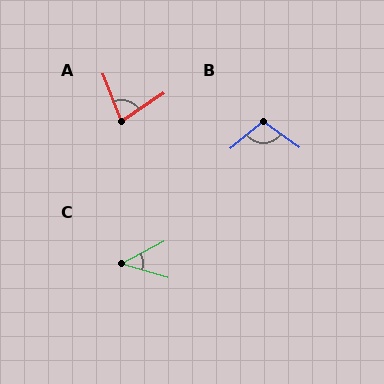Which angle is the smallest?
C, at approximately 44 degrees.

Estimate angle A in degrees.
Approximately 77 degrees.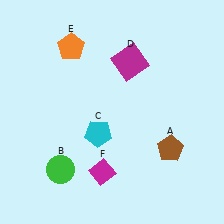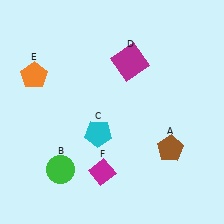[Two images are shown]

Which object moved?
The orange pentagon (E) moved left.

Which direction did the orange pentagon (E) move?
The orange pentagon (E) moved left.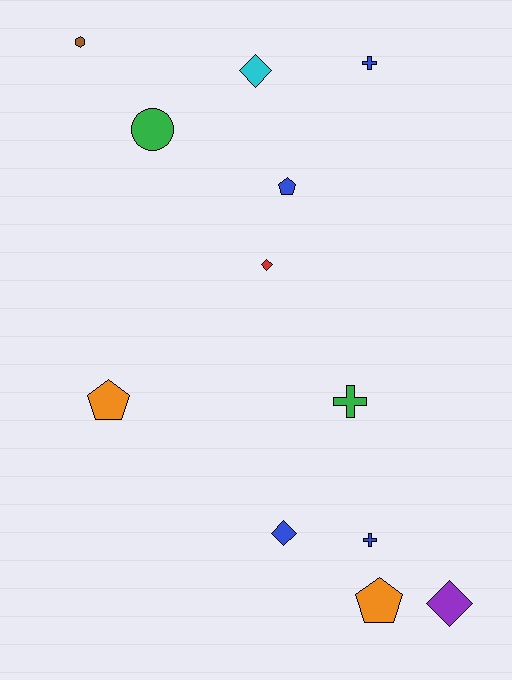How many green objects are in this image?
There are 2 green objects.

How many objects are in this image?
There are 12 objects.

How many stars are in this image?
There are no stars.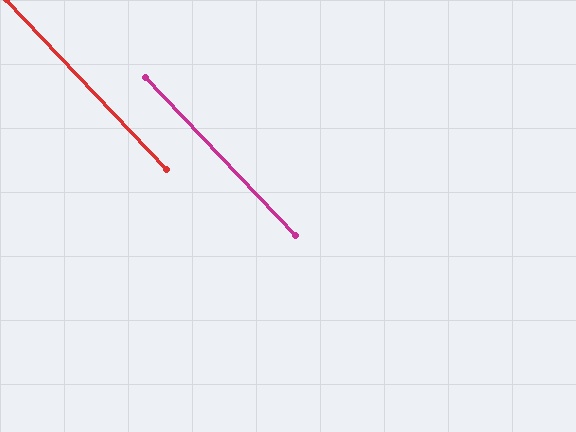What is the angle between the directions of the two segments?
Approximately 0 degrees.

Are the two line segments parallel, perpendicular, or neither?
Parallel — their directions differ by only 0.4°.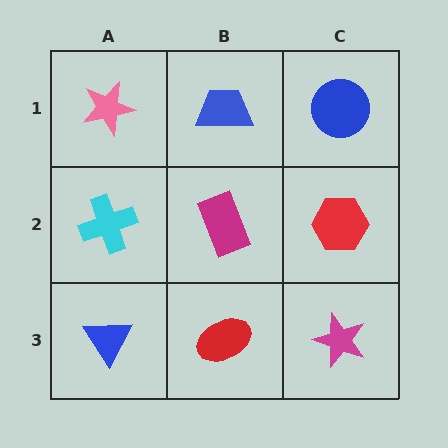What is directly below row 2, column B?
A red ellipse.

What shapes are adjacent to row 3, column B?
A magenta rectangle (row 2, column B), a blue triangle (row 3, column A), a magenta star (row 3, column C).